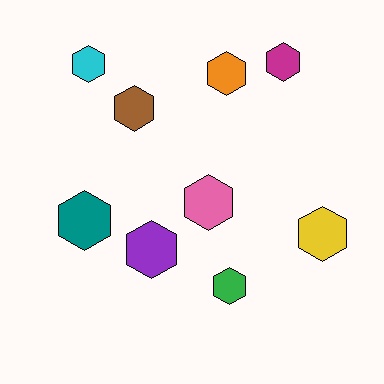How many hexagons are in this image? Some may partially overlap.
There are 9 hexagons.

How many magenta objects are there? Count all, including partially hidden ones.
There is 1 magenta object.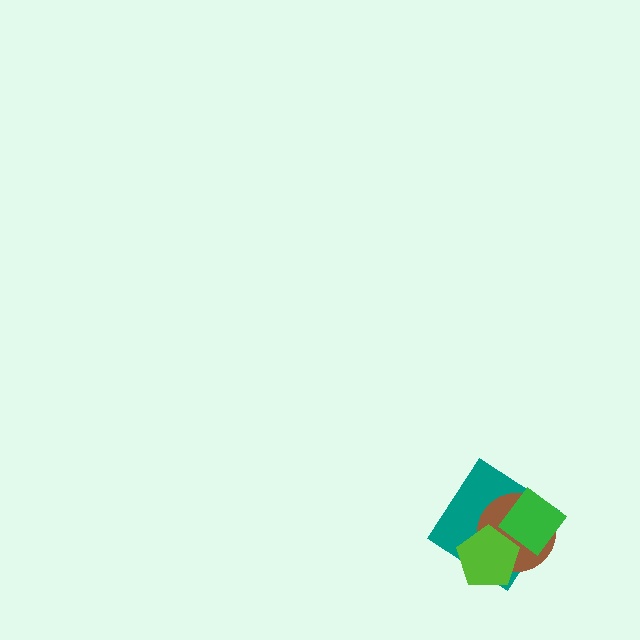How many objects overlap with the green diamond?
3 objects overlap with the green diamond.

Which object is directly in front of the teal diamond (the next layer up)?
The brown circle is directly in front of the teal diamond.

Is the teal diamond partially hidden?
Yes, it is partially covered by another shape.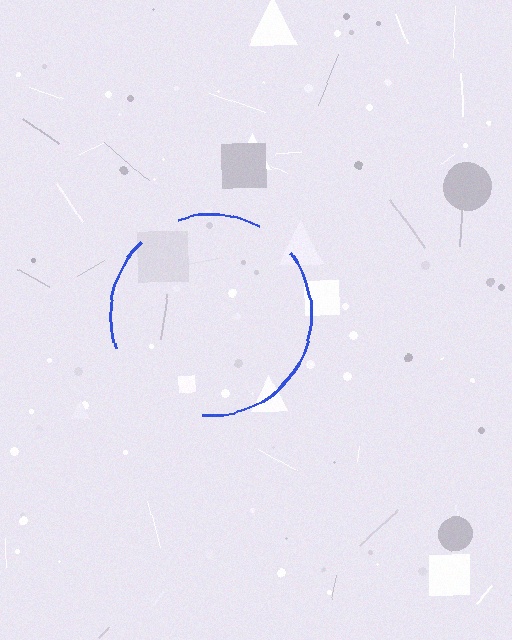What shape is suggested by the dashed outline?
The dashed outline suggests a circle.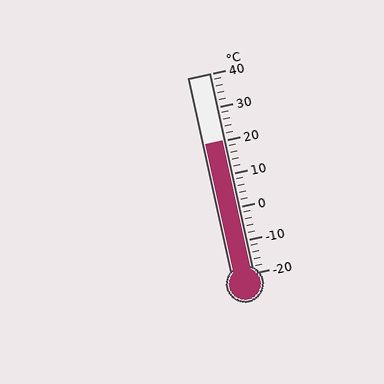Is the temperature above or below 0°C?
The temperature is above 0°C.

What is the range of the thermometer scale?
The thermometer scale ranges from -20°C to 40°C.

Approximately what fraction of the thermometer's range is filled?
The thermometer is filled to approximately 65% of its range.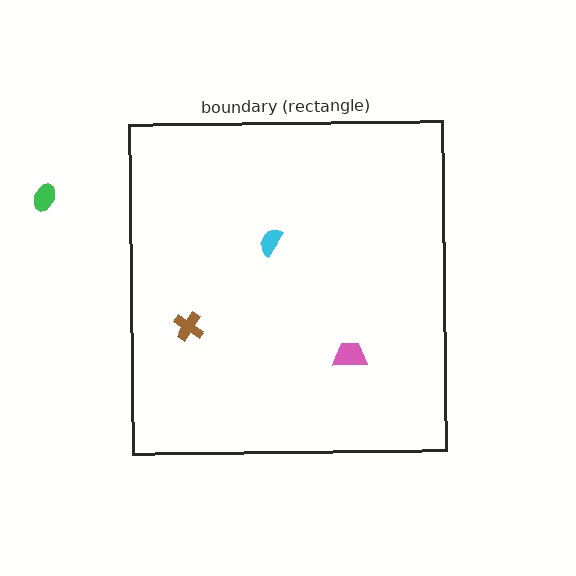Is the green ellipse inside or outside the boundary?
Outside.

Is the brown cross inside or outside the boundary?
Inside.